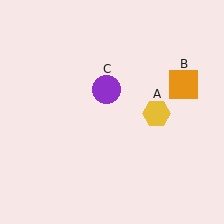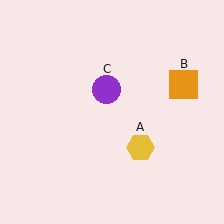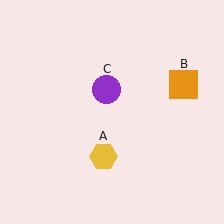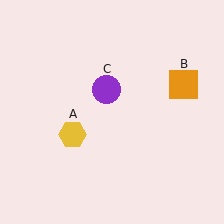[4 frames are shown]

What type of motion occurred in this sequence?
The yellow hexagon (object A) rotated clockwise around the center of the scene.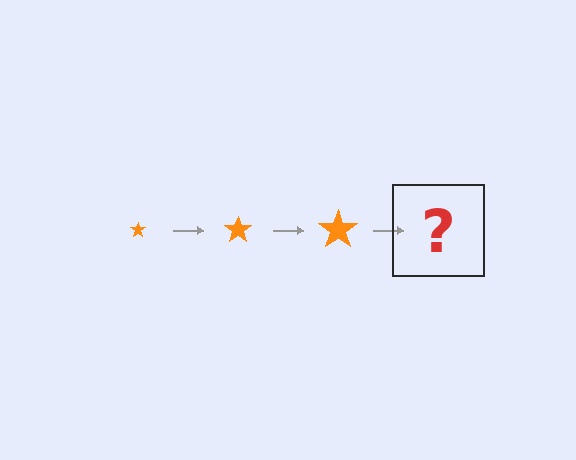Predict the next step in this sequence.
The next step is an orange star, larger than the previous one.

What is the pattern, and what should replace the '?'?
The pattern is that the star gets progressively larger each step. The '?' should be an orange star, larger than the previous one.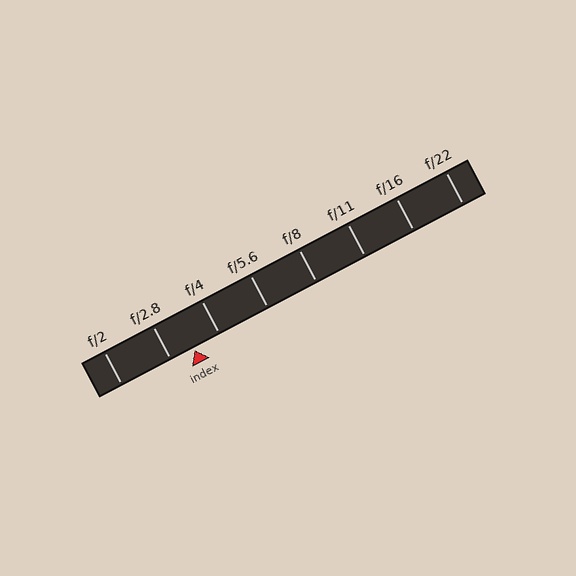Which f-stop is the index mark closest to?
The index mark is closest to f/2.8.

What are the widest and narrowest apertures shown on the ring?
The widest aperture shown is f/2 and the narrowest is f/22.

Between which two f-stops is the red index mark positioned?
The index mark is between f/2.8 and f/4.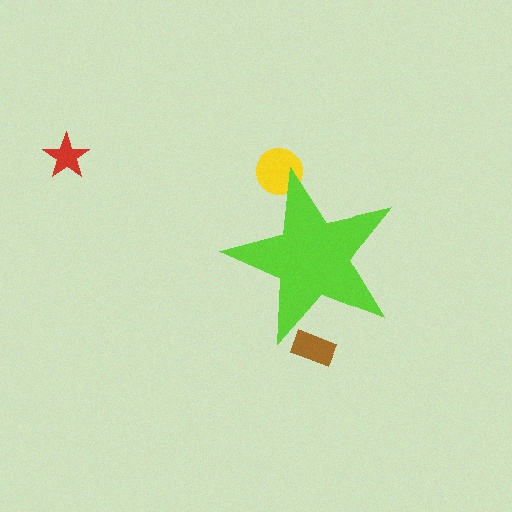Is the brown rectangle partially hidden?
Yes, the brown rectangle is partially hidden behind the lime star.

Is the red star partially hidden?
No, the red star is fully visible.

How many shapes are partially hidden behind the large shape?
2 shapes are partially hidden.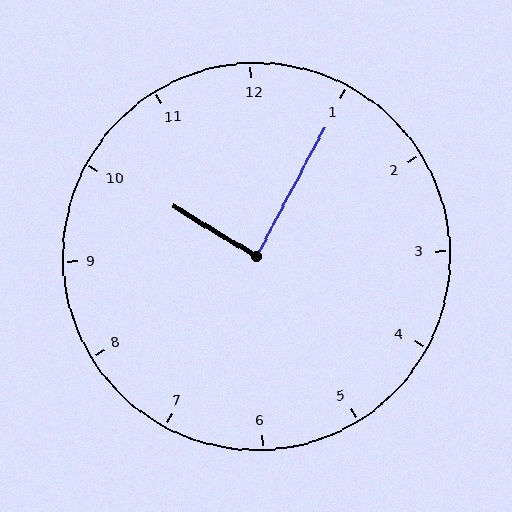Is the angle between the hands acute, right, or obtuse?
It is right.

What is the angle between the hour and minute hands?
Approximately 88 degrees.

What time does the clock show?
10:05.